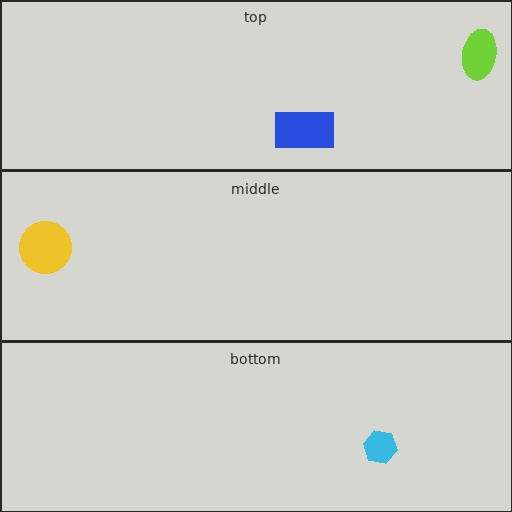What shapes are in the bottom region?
The cyan hexagon.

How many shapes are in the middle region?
1.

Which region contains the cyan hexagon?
The bottom region.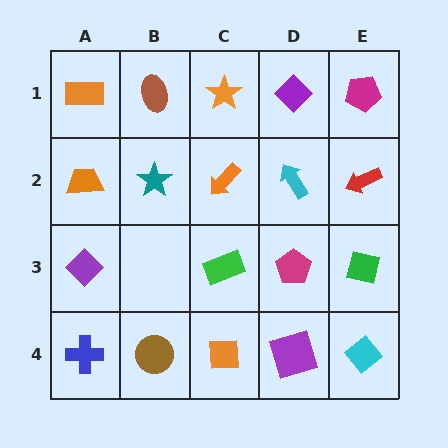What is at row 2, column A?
An orange trapezoid.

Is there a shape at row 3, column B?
No, that cell is empty.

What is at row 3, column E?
A green square.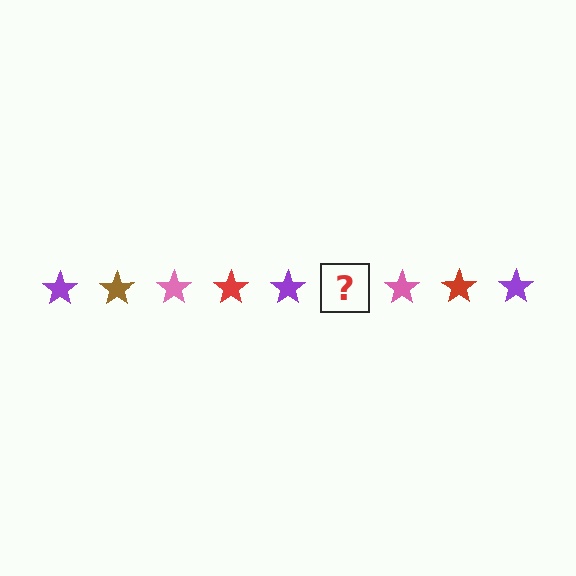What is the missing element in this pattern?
The missing element is a brown star.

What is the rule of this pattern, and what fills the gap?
The rule is that the pattern cycles through purple, brown, pink, red stars. The gap should be filled with a brown star.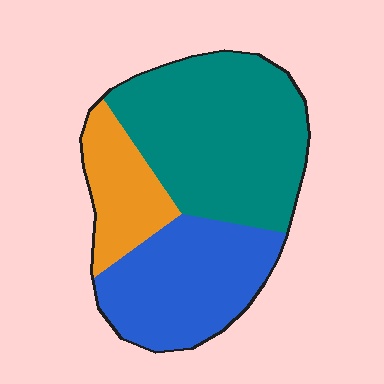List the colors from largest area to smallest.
From largest to smallest: teal, blue, orange.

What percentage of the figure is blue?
Blue takes up about one third (1/3) of the figure.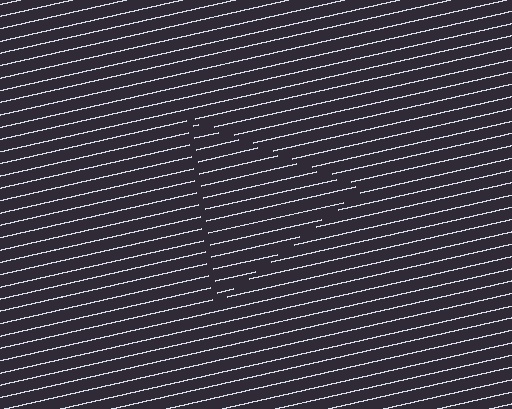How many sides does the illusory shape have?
3 sides — the line-ends trace a triangle.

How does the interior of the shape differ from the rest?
The interior of the shape contains the same grating, shifted by half a period — the contour is defined by the phase discontinuity where line-ends from the inner and outer gratings abut.